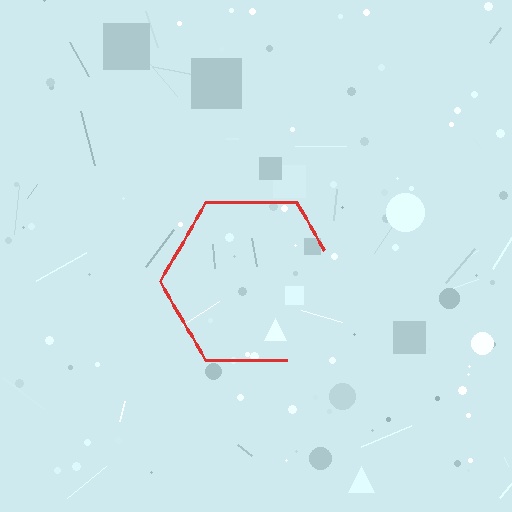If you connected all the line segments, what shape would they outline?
They would outline a hexagon.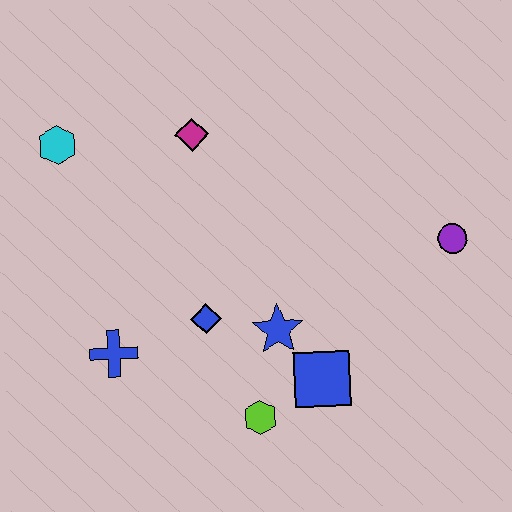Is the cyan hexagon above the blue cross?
Yes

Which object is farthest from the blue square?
The cyan hexagon is farthest from the blue square.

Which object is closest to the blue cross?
The blue diamond is closest to the blue cross.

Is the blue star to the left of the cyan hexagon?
No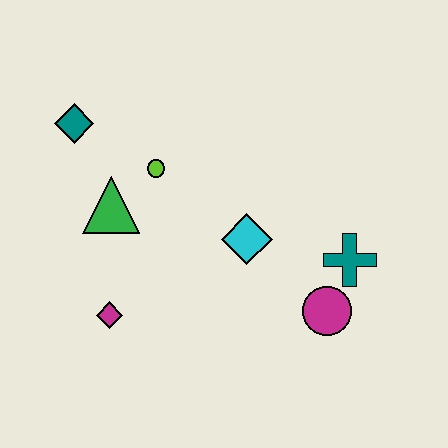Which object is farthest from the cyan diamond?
The teal diamond is farthest from the cyan diamond.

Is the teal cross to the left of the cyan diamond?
No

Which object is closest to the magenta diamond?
The green triangle is closest to the magenta diamond.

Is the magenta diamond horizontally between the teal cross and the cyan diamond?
No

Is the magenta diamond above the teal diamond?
No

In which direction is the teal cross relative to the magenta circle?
The teal cross is above the magenta circle.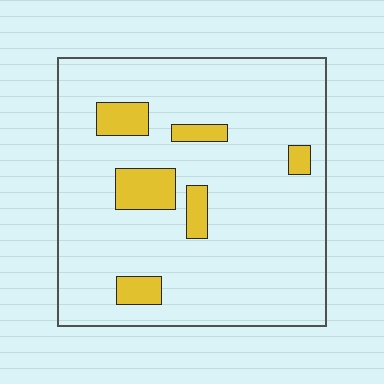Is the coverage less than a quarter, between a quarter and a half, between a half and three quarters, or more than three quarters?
Less than a quarter.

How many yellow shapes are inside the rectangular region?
6.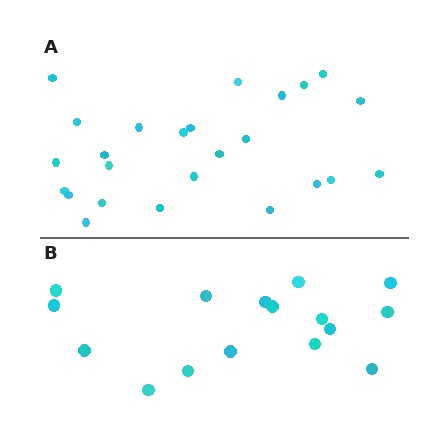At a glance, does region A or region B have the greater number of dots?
Region A (the top region) has more dots.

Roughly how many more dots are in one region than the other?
Region A has roughly 8 or so more dots than region B.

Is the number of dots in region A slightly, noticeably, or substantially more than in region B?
Region A has substantially more. The ratio is roughly 1.6 to 1.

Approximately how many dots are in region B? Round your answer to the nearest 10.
About 20 dots. (The exact count is 16, which rounds to 20.)